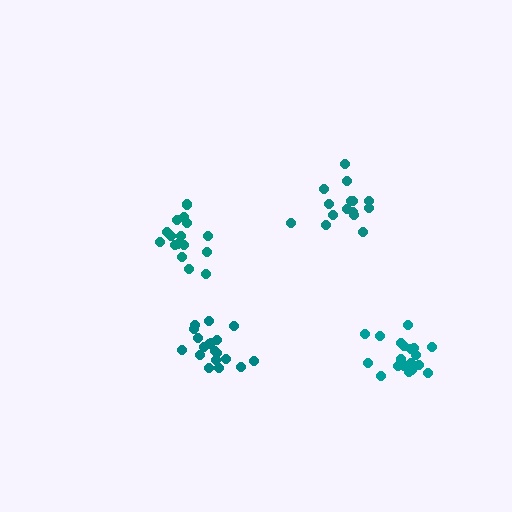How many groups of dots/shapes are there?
There are 4 groups.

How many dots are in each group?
Group 1: 19 dots, Group 2: 15 dots, Group 3: 19 dots, Group 4: 16 dots (69 total).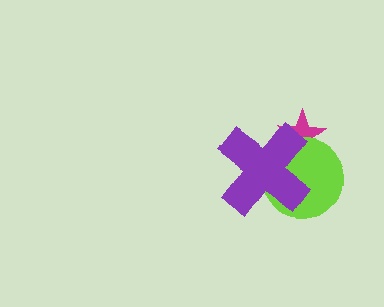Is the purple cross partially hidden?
No, no other shape covers it.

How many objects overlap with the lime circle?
2 objects overlap with the lime circle.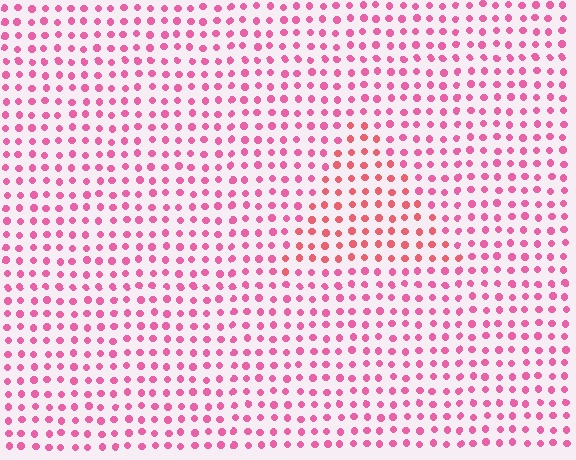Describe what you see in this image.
The image is filled with small pink elements in a uniform arrangement. A triangle-shaped region is visible where the elements are tinted to a slightly different hue, forming a subtle color boundary.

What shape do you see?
I see a triangle.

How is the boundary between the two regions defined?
The boundary is defined purely by a slight shift in hue (about 24 degrees). Spacing, size, and orientation are identical on both sides.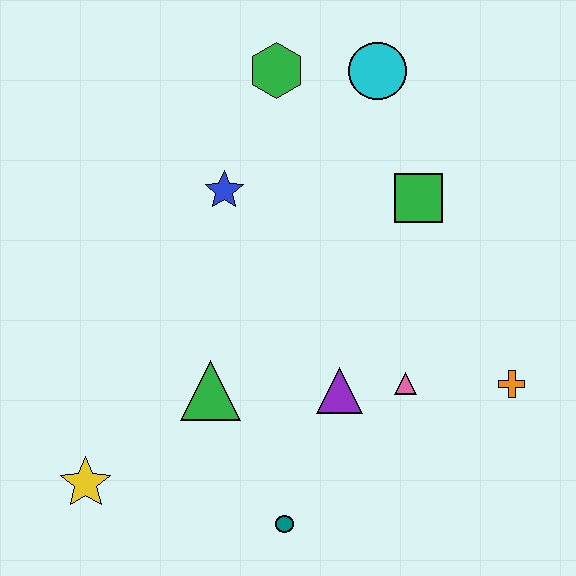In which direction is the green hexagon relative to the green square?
The green hexagon is to the left of the green square.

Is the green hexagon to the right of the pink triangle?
No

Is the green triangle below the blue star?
Yes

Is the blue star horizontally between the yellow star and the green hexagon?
Yes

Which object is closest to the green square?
The cyan circle is closest to the green square.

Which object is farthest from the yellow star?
The cyan circle is farthest from the yellow star.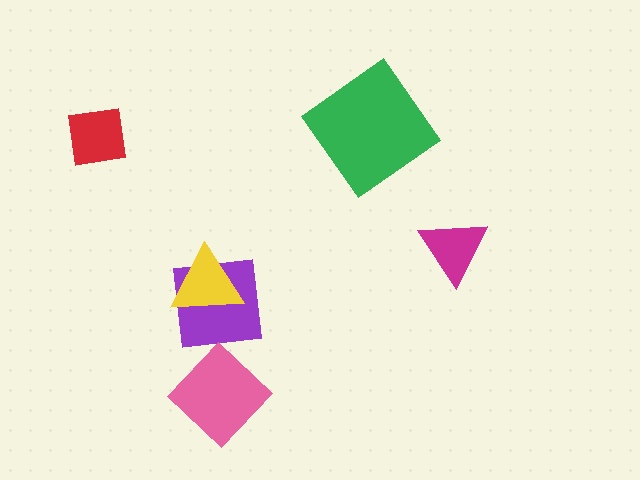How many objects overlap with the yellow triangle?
1 object overlaps with the yellow triangle.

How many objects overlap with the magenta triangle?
0 objects overlap with the magenta triangle.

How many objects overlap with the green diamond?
0 objects overlap with the green diamond.